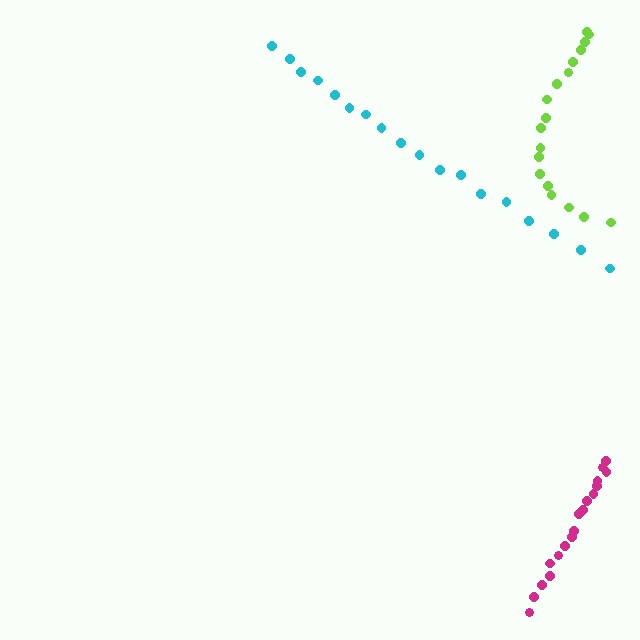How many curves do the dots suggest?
There are 3 distinct paths.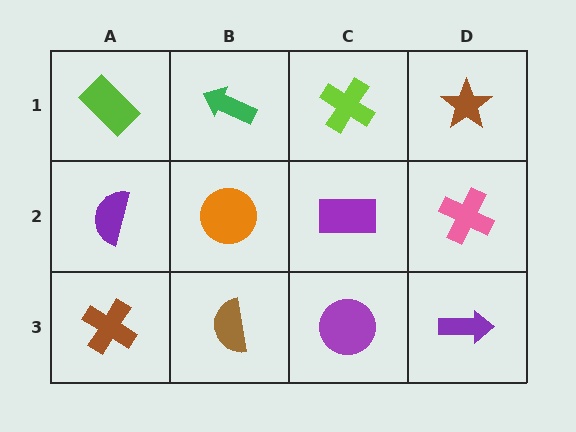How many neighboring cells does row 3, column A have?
2.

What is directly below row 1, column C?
A purple rectangle.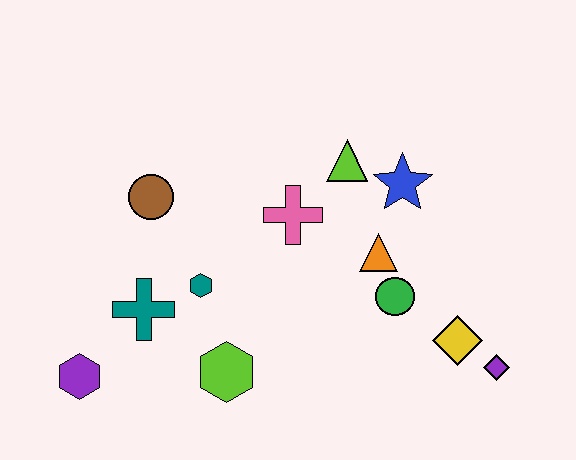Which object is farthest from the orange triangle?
The purple hexagon is farthest from the orange triangle.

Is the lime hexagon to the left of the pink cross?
Yes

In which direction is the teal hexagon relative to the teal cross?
The teal hexagon is to the right of the teal cross.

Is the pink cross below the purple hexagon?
No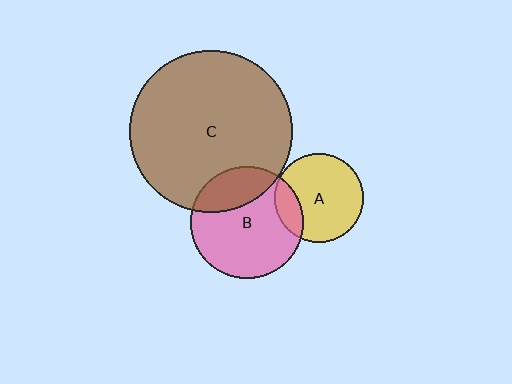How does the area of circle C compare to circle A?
Approximately 3.4 times.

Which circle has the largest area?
Circle C (brown).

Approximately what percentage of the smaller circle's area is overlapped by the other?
Approximately 25%.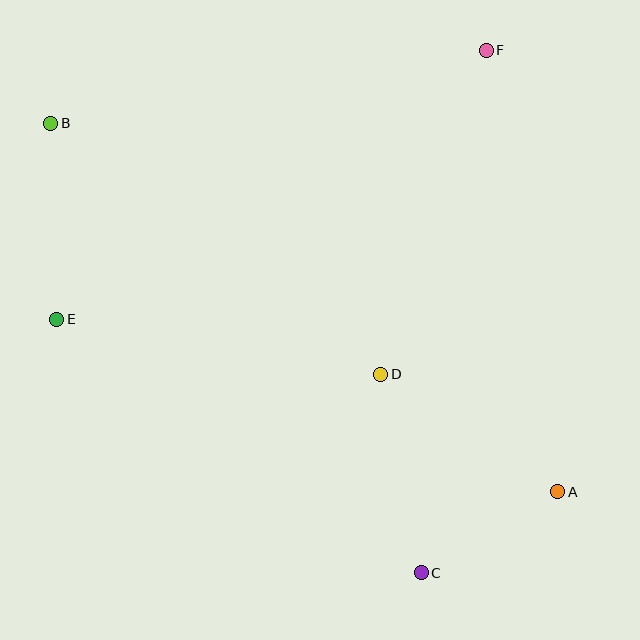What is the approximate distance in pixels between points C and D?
The distance between C and D is approximately 202 pixels.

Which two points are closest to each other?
Points A and C are closest to each other.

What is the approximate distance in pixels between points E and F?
The distance between E and F is approximately 507 pixels.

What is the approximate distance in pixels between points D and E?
The distance between D and E is approximately 329 pixels.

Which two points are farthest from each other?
Points A and B are farthest from each other.